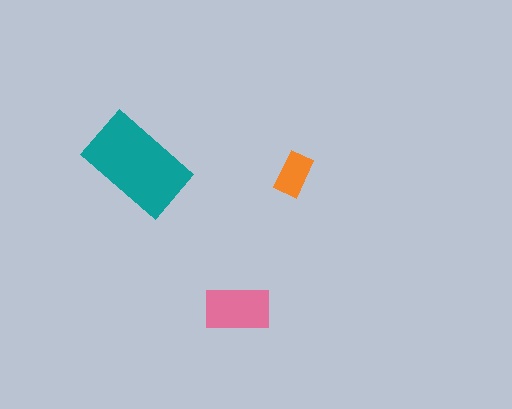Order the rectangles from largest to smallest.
the teal one, the pink one, the orange one.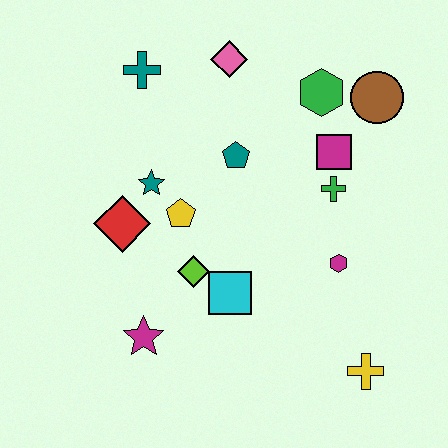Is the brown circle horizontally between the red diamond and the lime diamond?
No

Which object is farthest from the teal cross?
The yellow cross is farthest from the teal cross.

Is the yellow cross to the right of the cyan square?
Yes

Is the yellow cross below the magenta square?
Yes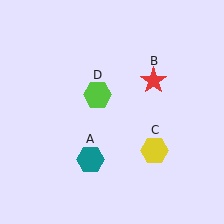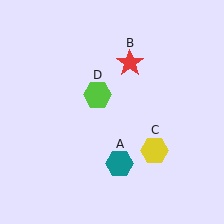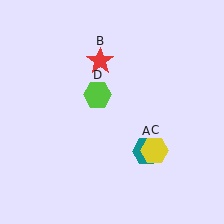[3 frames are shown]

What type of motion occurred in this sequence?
The teal hexagon (object A), red star (object B) rotated counterclockwise around the center of the scene.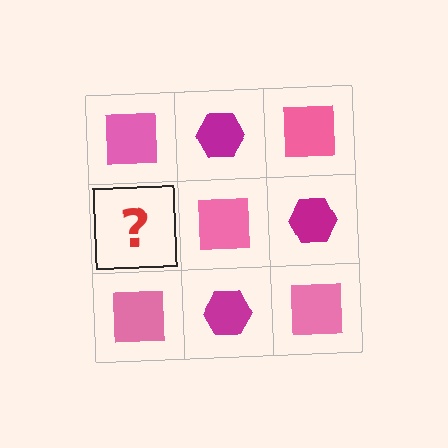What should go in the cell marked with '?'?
The missing cell should contain a magenta hexagon.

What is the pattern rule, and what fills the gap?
The rule is that it alternates pink square and magenta hexagon in a checkerboard pattern. The gap should be filled with a magenta hexagon.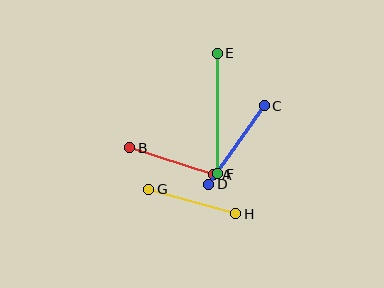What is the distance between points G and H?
The distance is approximately 90 pixels.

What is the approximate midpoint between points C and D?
The midpoint is at approximately (236, 145) pixels.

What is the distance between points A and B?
The distance is approximately 88 pixels.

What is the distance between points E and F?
The distance is approximately 121 pixels.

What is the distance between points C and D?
The distance is approximately 96 pixels.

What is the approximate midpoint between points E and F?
The midpoint is at approximately (217, 113) pixels.